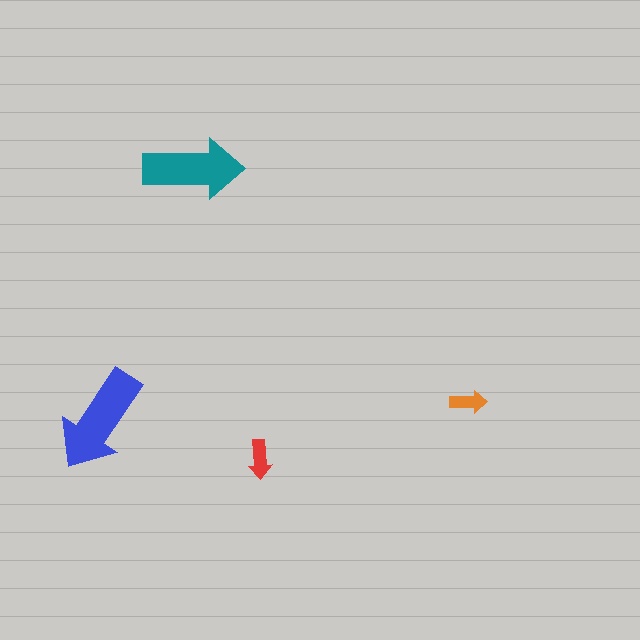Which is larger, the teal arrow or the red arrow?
The teal one.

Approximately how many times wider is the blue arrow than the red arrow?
About 2.5 times wider.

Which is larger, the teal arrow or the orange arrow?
The teal one.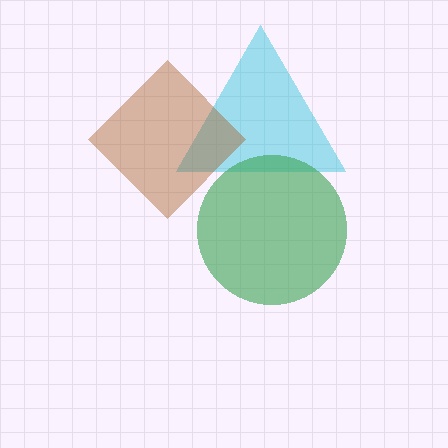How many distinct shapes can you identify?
There are 3 distinct shapes: a cyan triangle, a green circle, a brown diamond.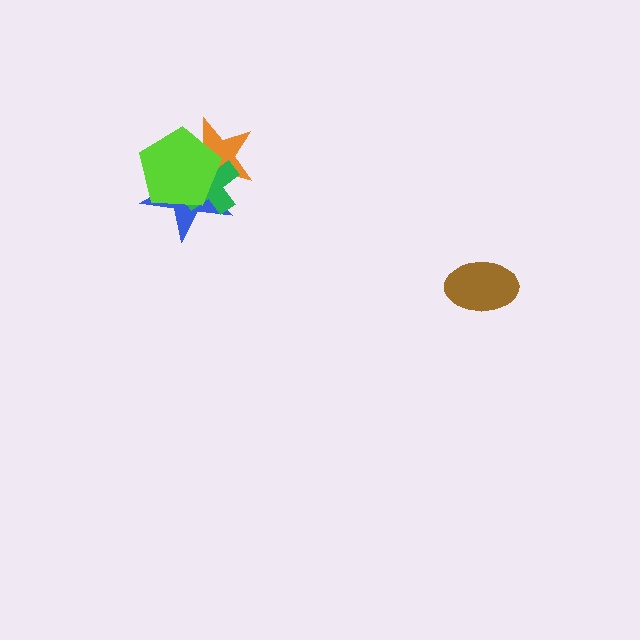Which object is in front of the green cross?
The lime pentagon is in front of the green cross.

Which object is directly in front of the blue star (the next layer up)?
The green cross is directly in front of the blue star.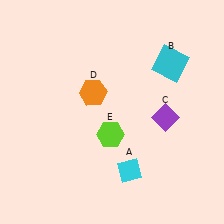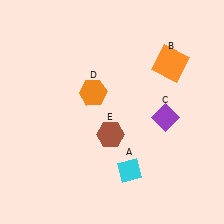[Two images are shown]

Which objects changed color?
B changed from cyan to orange. E changed from lime to brown.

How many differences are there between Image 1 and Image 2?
There are 2 differences between the two images.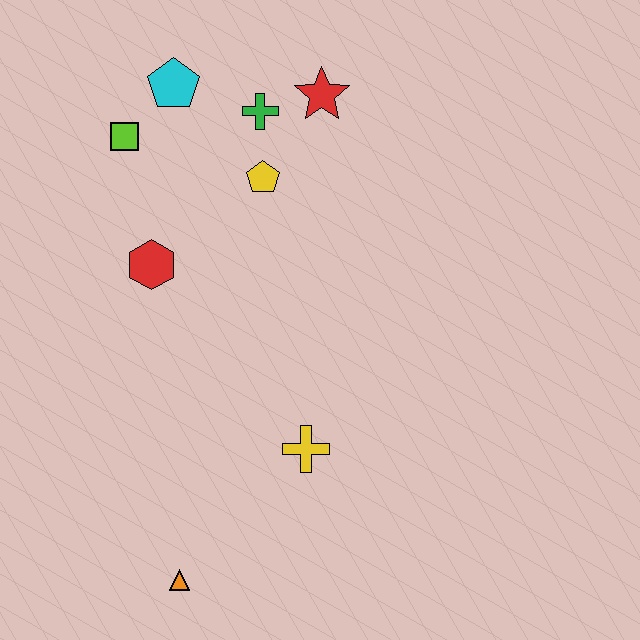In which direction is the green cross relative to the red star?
The green cross is to the left of the red star.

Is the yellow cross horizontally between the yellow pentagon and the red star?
Yes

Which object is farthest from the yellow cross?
The cyan pentagon is farthest from the yellow cross.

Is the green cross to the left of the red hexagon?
No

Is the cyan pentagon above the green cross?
Yes